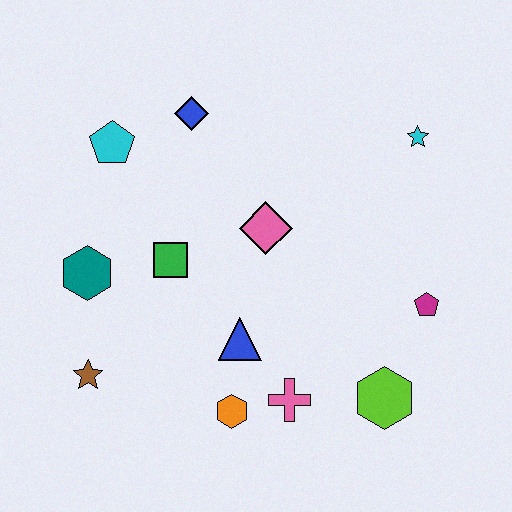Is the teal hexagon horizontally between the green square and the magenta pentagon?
No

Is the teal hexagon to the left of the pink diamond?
Yes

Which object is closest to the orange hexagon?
The pink cross is closest to the orange hexagon.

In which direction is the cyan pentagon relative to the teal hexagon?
The cyan pentagon is above the teal hexagon.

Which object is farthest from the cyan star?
The brown star is farthest from the cyan star.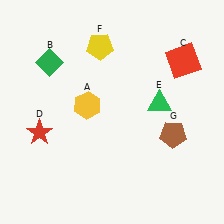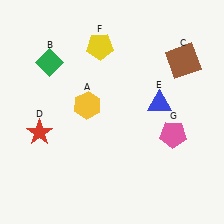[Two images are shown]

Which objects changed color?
C changed from red to brown. E changed from green to blue. G changed from brown to pink.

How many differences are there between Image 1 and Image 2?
There are 3 differences between the two images.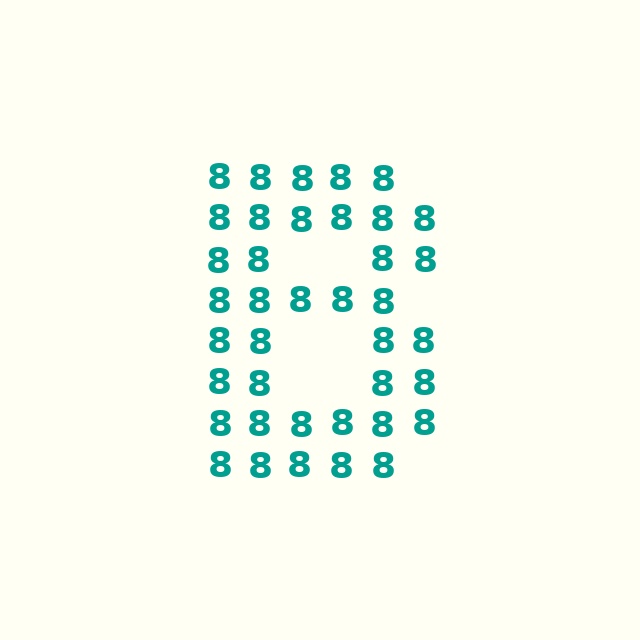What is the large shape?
The large shape is the letter B.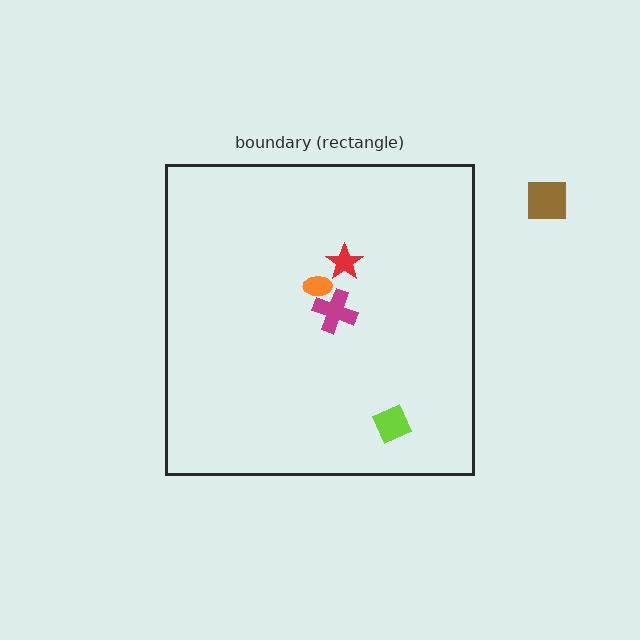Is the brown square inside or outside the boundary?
Outside.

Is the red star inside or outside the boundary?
Inside.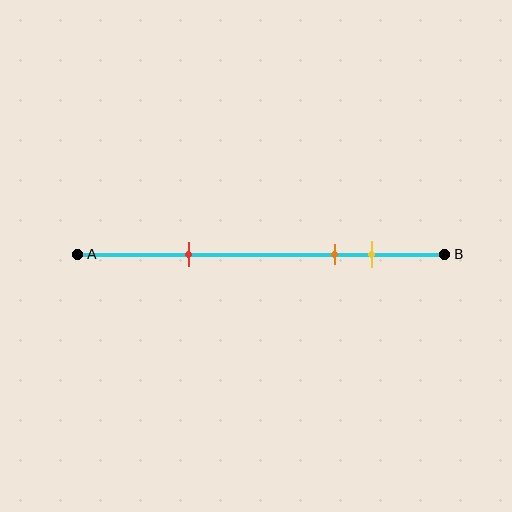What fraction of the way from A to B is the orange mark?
The orange mark is approximately 70% (0.7) of the way from A to B.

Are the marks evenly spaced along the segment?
No, the marks are not evenly spaced.